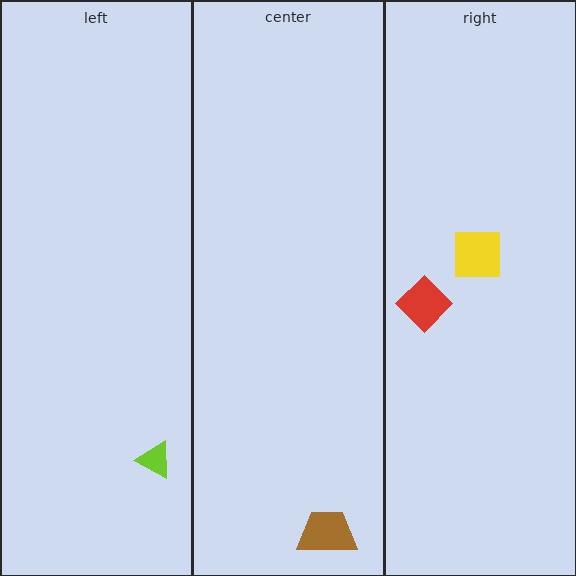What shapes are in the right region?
The red diamond, the yellow square.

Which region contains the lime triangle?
The left region.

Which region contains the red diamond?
The right region.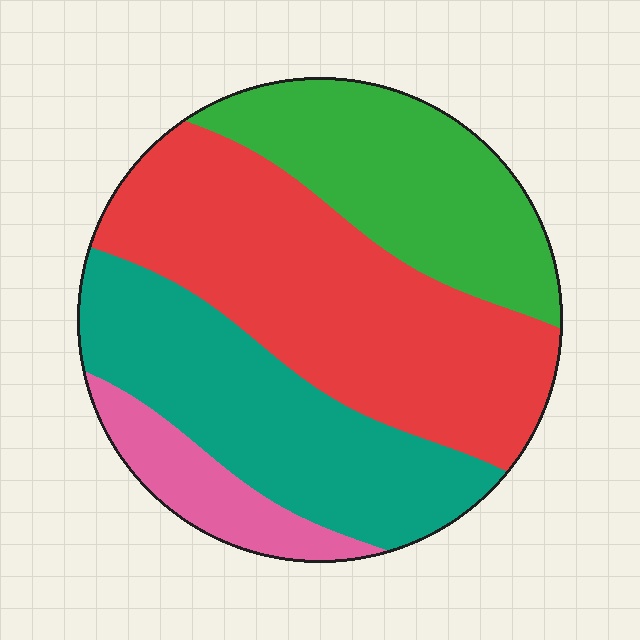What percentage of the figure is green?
Green takes up about one quarter (1/4) of the figure.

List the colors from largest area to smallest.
From largest to smallest: red, teal, green, pink.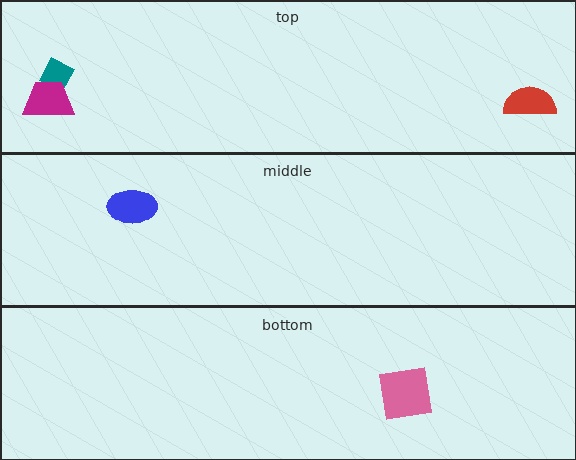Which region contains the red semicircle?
The top region.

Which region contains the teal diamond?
The top region.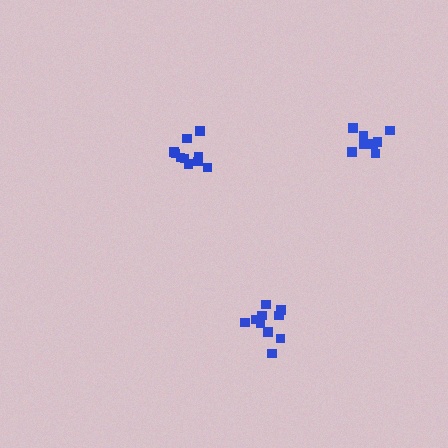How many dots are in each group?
Group 1: 10 dots, Group 2: 10 dots, Group 3: 8 dots (28 total).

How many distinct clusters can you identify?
There are 3 distinct clusters.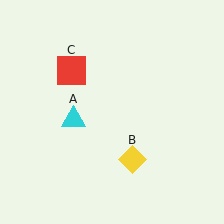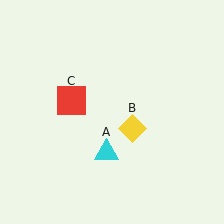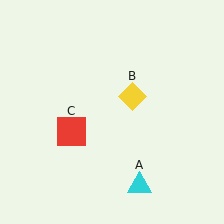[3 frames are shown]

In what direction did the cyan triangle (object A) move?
The cyan triangle (object A) moved down and to the right.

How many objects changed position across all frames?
3 objects changed position: cyan triangle (object A), yellow diamond (object B), red square (object C).